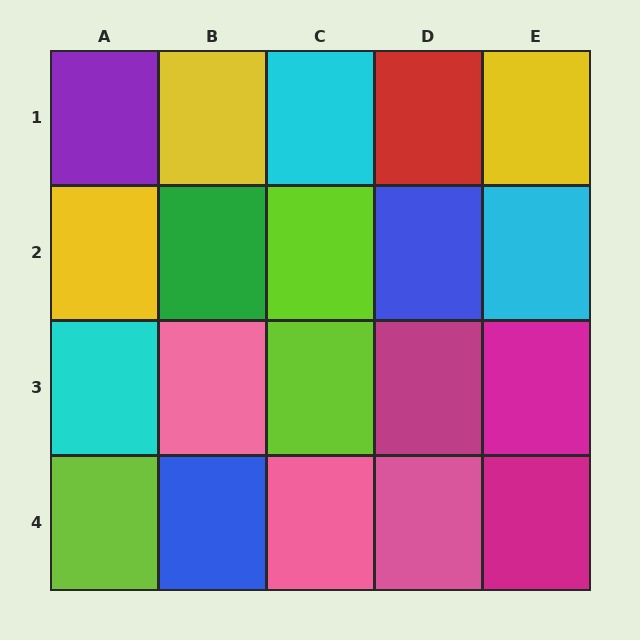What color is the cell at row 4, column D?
Pink.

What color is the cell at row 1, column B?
Yellow.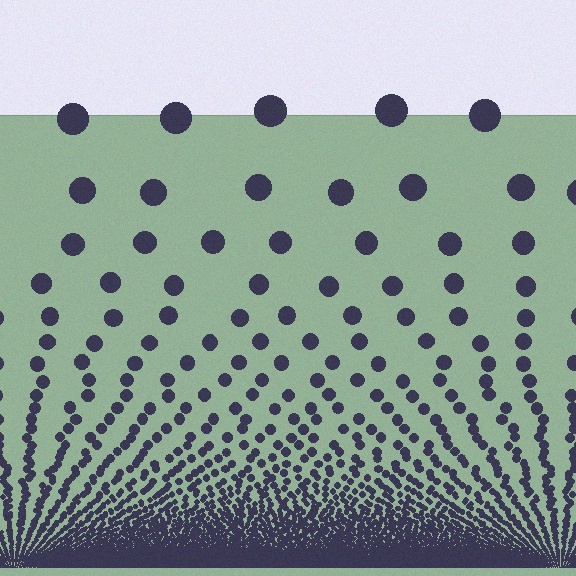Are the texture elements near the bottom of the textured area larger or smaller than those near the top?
Smaller. The gradient is inverted — elements near the bottom are smaller and denser.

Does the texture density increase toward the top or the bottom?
Density increases toward the bottom.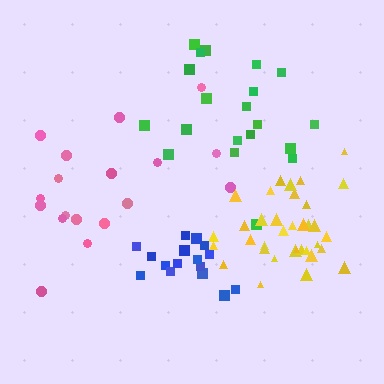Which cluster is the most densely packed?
Blue.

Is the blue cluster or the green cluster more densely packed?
Blue.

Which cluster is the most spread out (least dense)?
Pink.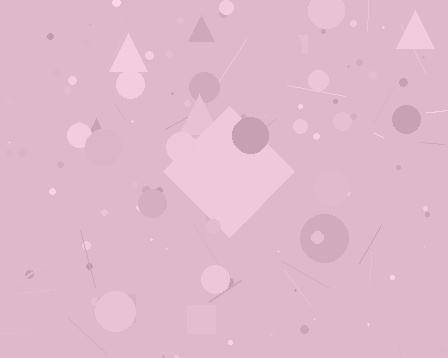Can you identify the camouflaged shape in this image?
The camouflaged shape is a diamond.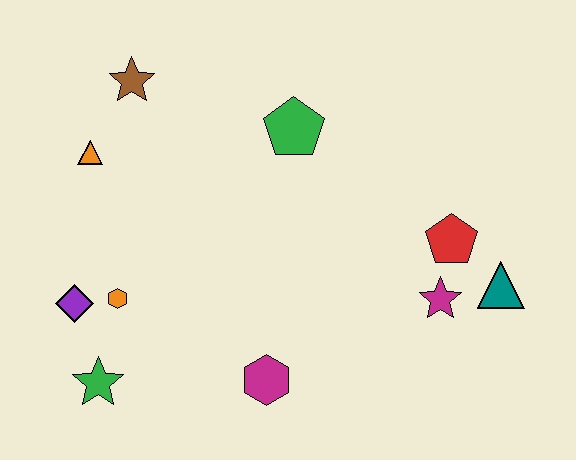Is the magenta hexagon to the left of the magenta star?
Yes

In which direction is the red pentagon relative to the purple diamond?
The red pentagon is to the right of the purple diamond.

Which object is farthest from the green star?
The teal triangle is farthest from the green star.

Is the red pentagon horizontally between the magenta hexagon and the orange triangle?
No